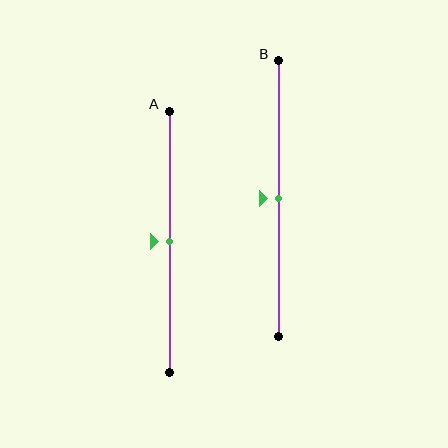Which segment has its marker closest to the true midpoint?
Segment A has its marker closest to the true midpoint.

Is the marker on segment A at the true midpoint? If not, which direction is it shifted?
Yes, the marker on segment A is at the true midpoint.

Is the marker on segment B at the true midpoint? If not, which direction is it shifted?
Yes, the marker on segment B is at the true midpoint.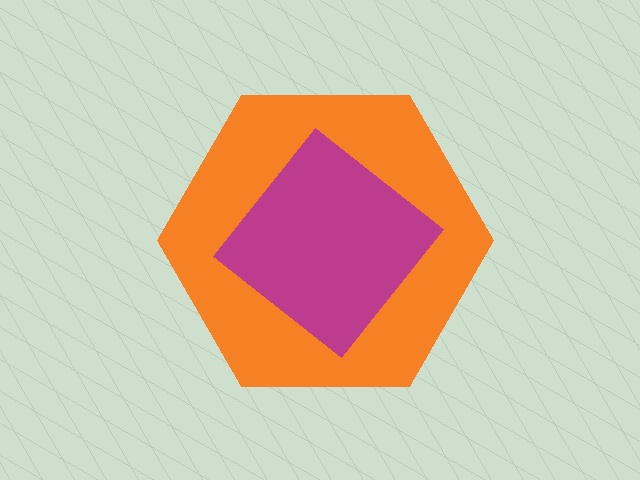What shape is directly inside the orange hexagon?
The magenta diamond.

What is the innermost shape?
The magenta diamond.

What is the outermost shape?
The orange hexagon.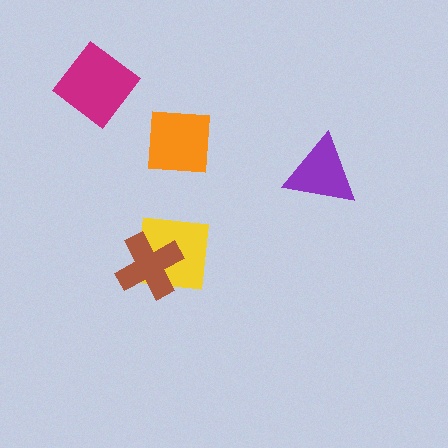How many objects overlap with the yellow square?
1 object overlaps with the yellow square.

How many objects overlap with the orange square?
0 objects overlap with the orange square.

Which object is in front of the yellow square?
The brown cross is in front of the yellow square.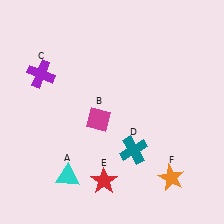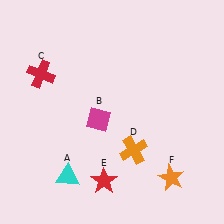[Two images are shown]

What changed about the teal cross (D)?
In Image 1, D is teal. In Image 2, it changed to orange.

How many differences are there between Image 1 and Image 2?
There are 2 differences between the two images.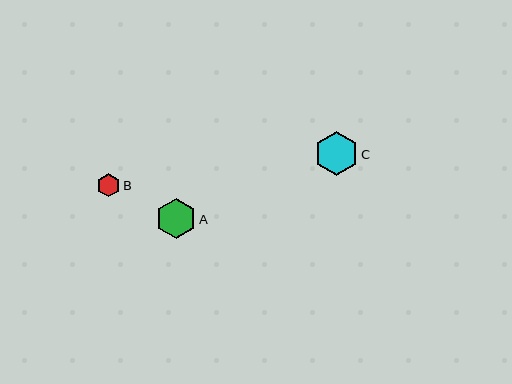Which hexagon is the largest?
Hexagon C is the largest with a size of approximately 44 pixels.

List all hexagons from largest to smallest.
From largest to smallest: C, A, B.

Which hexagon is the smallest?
Hexagon B is the smallest with a size of approximately 23 pixels.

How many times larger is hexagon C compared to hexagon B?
Hexagon C is approximately 1.9 times the size of hexagon B.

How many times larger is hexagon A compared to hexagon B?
Hexagon A is approximately 1.8 times the size of hexagon B.